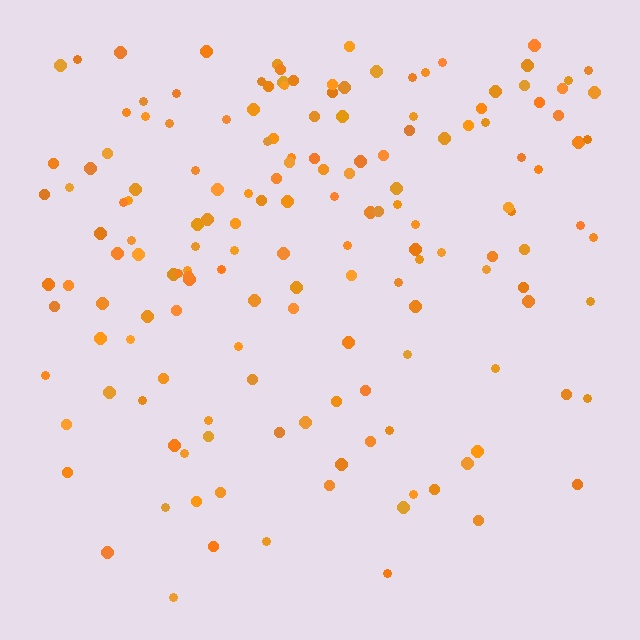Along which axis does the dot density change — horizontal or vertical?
Vertical.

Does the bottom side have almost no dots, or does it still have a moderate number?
Still a moderate number, just noticeably fewer than the top.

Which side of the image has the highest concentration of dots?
The top.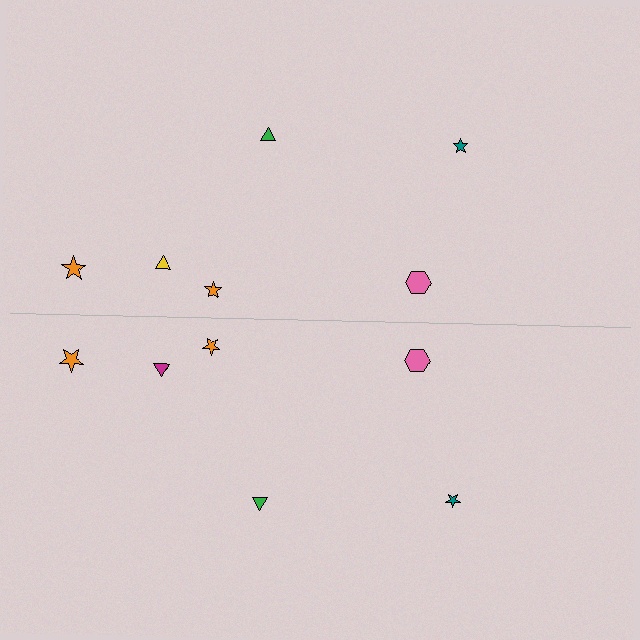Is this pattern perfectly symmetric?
No, the pattern is not perfectly symmetric. The magenta triangle on the bottom side breaks the symmetry — its mirror counterpart is yellow.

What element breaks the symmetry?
The magenta triangle on the bottom side breaks the symmetry — its mirror counterpart is yellow.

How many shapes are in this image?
There are 12 shapes in this image.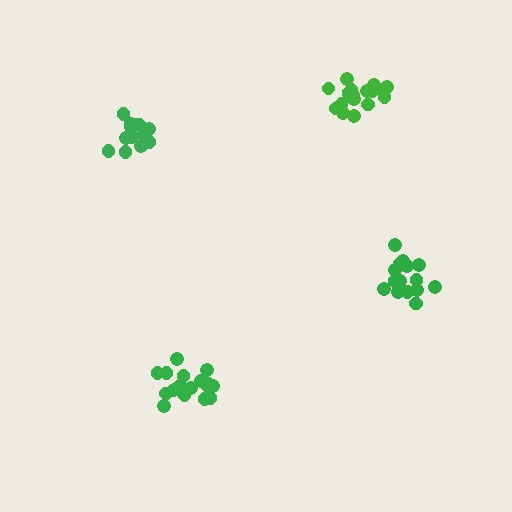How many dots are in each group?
Group 1: 19 dots, Group 2: 15 dots, Group 3: 17 dots, Group 4: 14 dots (65 total).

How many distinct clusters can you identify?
There are 4 distinct clusters.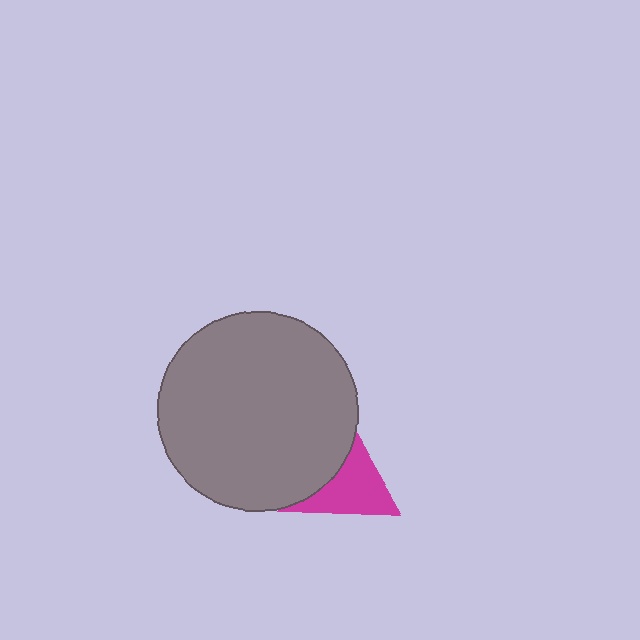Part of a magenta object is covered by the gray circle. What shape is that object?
It is a triangle.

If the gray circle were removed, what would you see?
You would see the complete magenta triangle.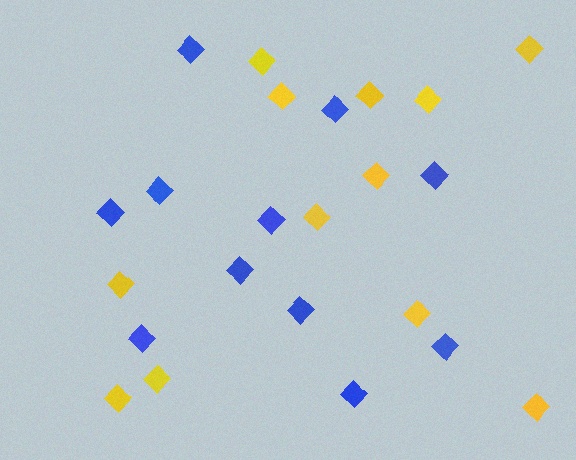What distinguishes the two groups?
There are 2 groups: one group of yellow diamonds (12) and one group of blue diamonds (11).